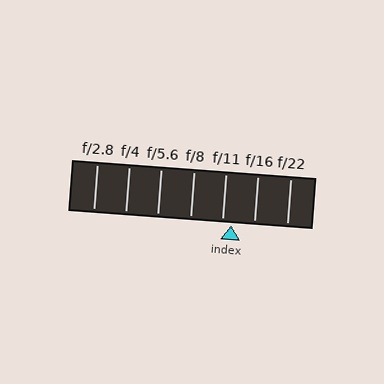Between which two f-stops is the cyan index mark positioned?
The index mark is between f/11 and f/16.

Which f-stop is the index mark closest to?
The index mark is closest to f/11.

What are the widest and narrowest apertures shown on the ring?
The widest aperture shown is f/2.8 and the narrowest is f/22.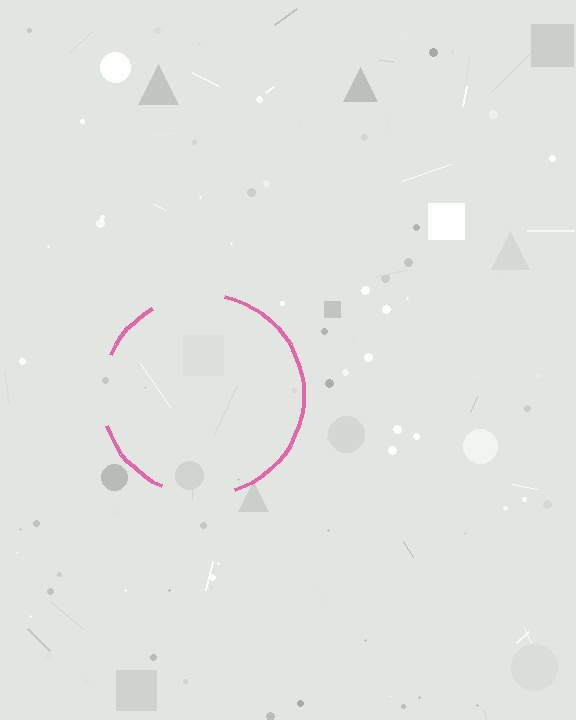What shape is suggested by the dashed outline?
The dashed outline suggests a circle.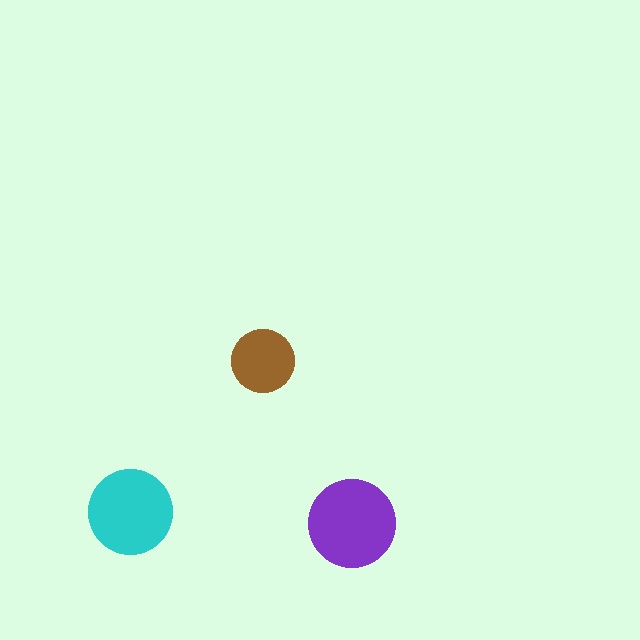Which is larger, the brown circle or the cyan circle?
The cyan one.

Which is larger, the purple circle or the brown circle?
The purple one.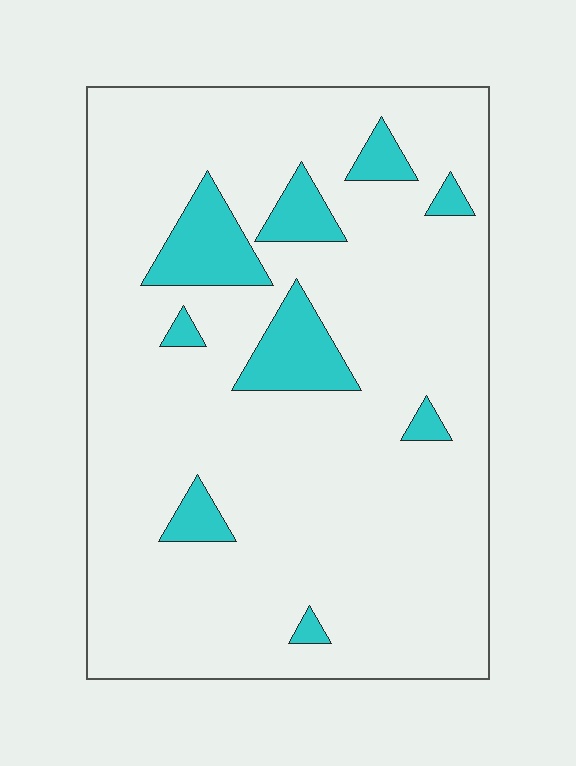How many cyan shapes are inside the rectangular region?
9.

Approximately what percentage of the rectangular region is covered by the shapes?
Approximately 10%.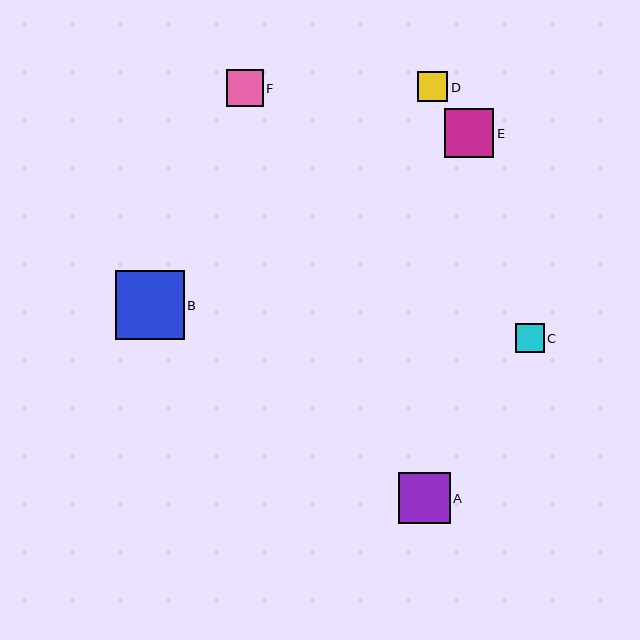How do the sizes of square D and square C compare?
Square D and square C are approximately the same size.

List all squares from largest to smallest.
From largest to smallest: B, A, E, F, D, C.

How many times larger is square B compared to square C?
Square B is approximately 2.4 times the size of square C.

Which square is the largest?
Square B is the largest with a size of approximately 69 pixels.